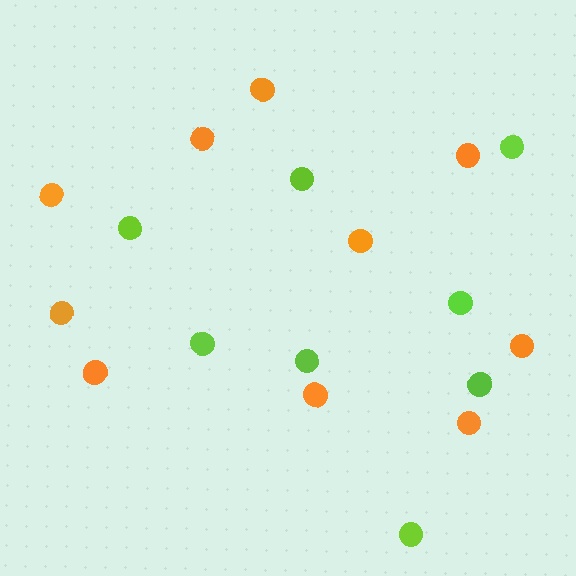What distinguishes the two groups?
There are 2 groups: one group of orange circles (10) and one group of lime circles (8).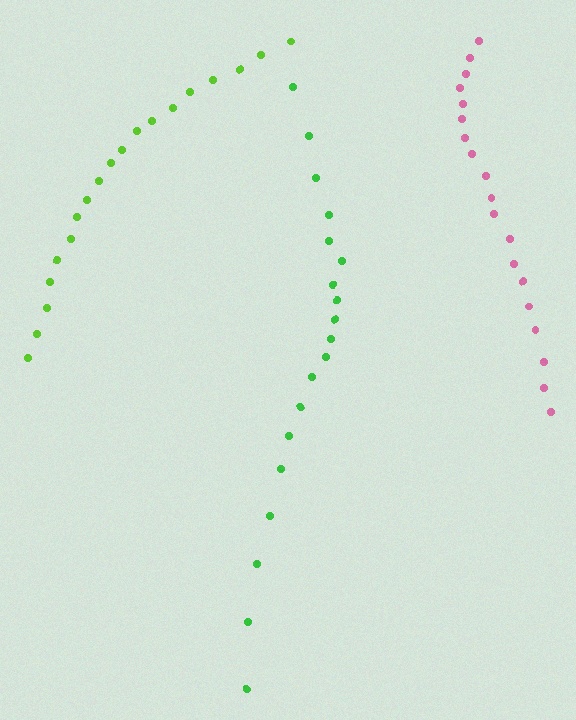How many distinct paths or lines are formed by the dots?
There are 3 distinct paths.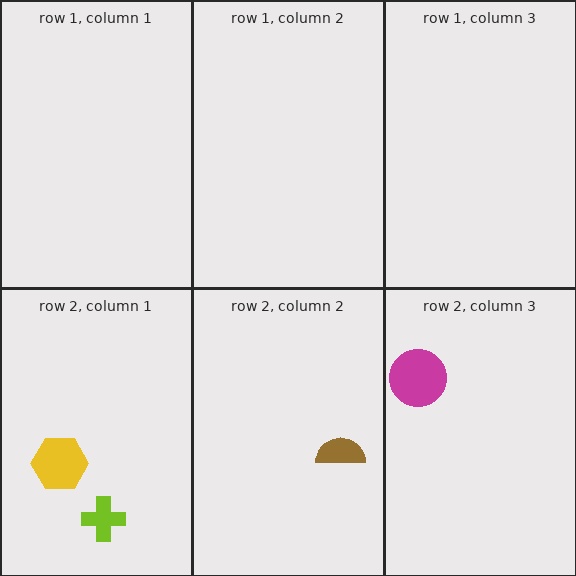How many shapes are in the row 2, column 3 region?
1.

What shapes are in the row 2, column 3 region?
The magenta circle.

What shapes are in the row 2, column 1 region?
The lime cross, the yellow hexagon.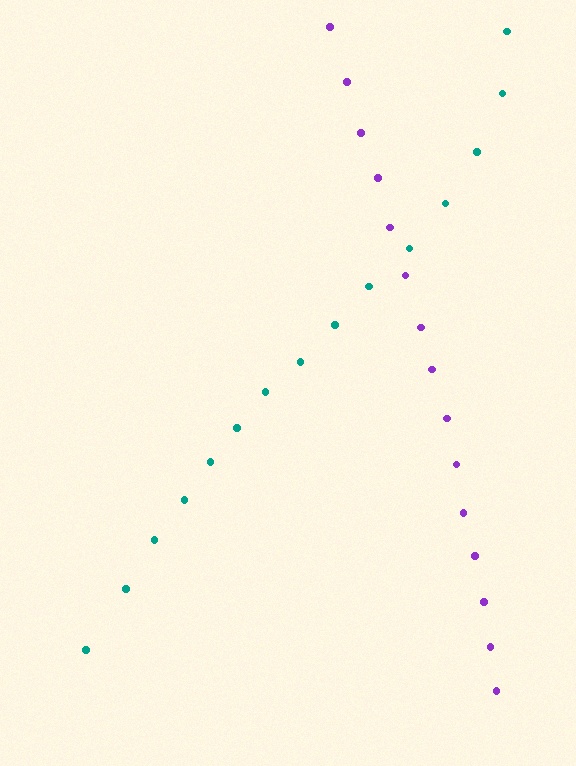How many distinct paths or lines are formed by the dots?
There are 2 distinct paths.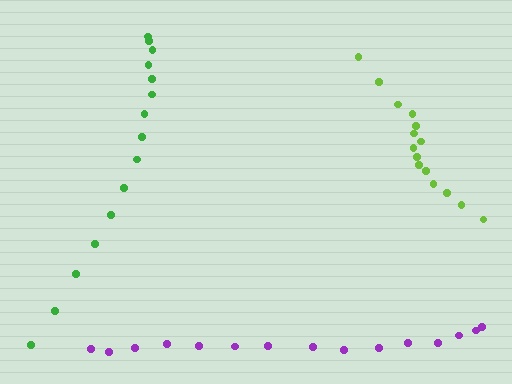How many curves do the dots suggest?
There are 3 distinct paths.